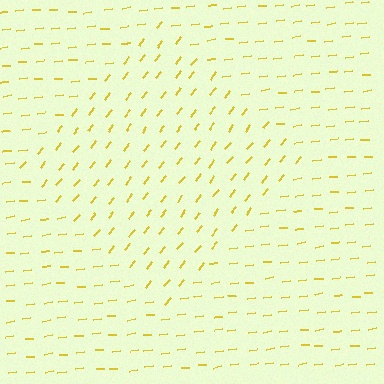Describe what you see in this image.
The image is filled with small yellow line segments. A diamond region in the image has lines oriented differently from the surrounding lines, creating a visible texture boundary.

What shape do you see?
I see a diamond.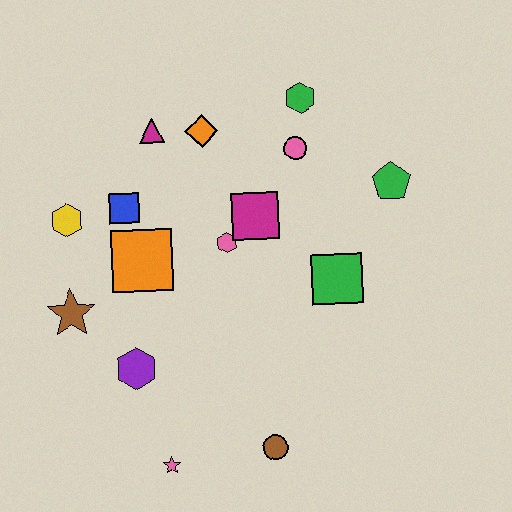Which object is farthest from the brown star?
The green pentagon is farthest from the brown star.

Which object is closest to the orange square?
The blue square is closest to the orange square.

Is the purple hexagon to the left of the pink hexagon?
Yes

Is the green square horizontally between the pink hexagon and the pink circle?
No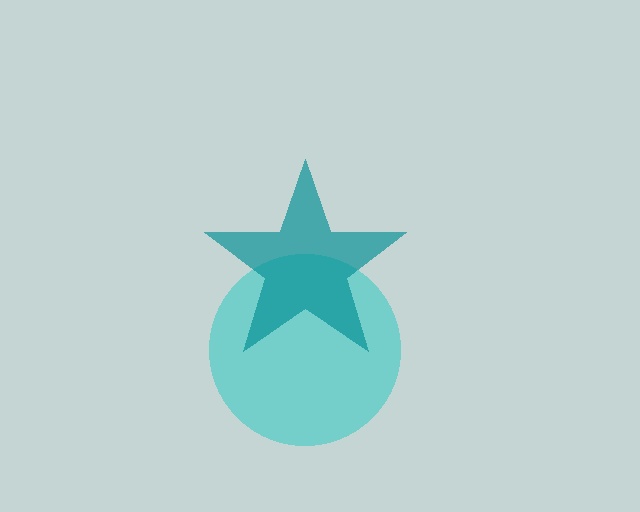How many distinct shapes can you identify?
There are 2 distinct shapes: a cyan circle, a teal star.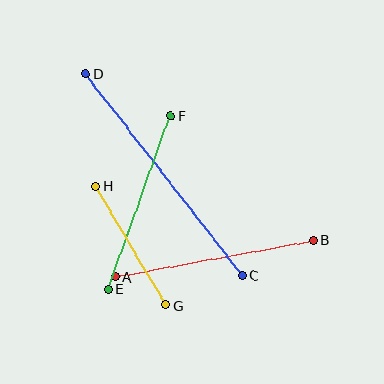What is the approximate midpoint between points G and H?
The midpoint is at approximately (131, 246) pixels.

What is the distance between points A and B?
The distance is approximately 201 pixels.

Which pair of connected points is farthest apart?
Points C and D are farthest apart.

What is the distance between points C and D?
The distance is approximately 256 pixels.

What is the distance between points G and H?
The distance is approximately 138 pixels.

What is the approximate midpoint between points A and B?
The midpoint is at approximately (214, 258) pixels.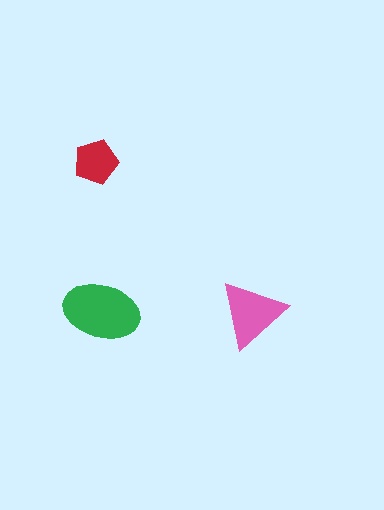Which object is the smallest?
The red pentagon.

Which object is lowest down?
The pink triangle is bottommost.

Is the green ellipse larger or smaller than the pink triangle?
Larger.